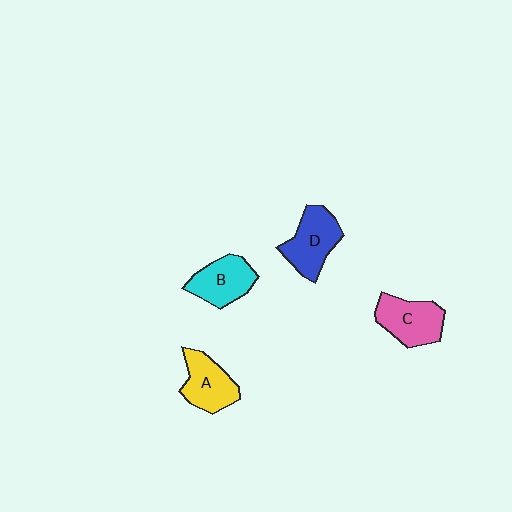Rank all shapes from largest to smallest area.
From largest to smallest: D (blue), C (pink), A (yellow), B (cyan).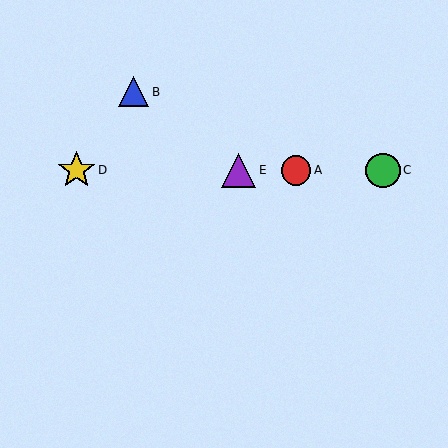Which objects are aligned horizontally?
Objects A, C, D, E are aligned horizontally.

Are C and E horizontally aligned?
Yes, both are at y≈170.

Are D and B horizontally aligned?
No, D is at y≈170 and B is at y≈92.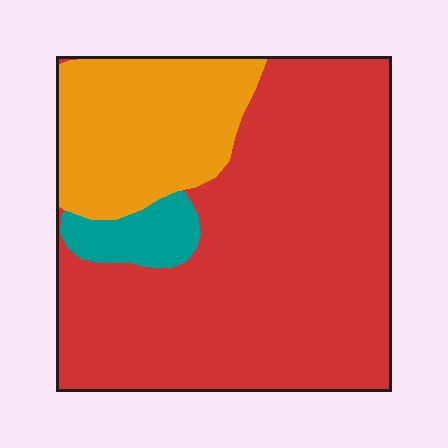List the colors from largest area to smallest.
From largest to smallest: red, orange, teal.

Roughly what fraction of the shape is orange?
Orange covers 24% of the shape.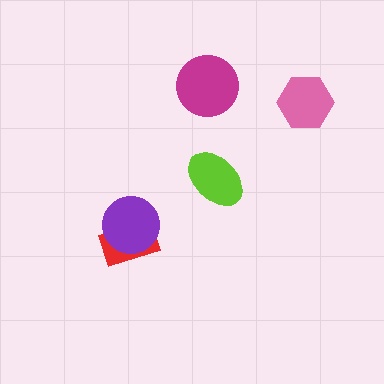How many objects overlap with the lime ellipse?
0 objects overlap with the lime ellipse.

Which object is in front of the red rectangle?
The purple circle is in front of the red rectangle.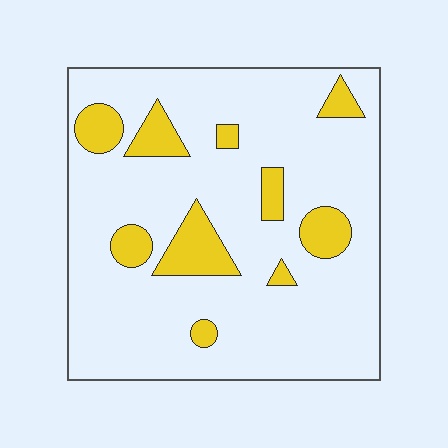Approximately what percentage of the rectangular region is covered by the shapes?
Approximately 15%.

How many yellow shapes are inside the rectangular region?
10.